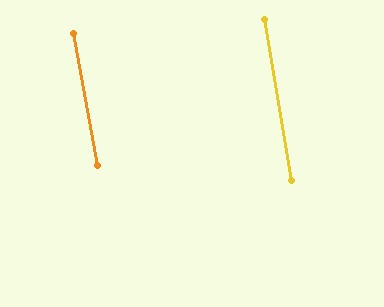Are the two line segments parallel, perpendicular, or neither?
Parallel — their directions differ by only 1.1°.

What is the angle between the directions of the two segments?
Approximately 1 degree.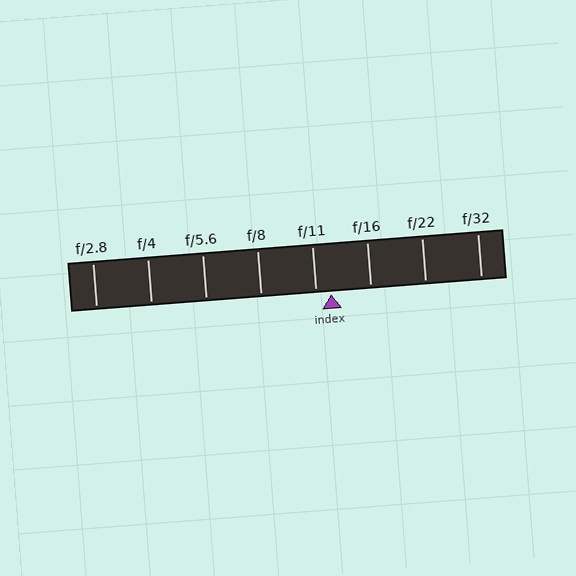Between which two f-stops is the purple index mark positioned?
The index mark is between f/11 and f/16.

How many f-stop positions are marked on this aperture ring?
There are 8 f-stop positions marked.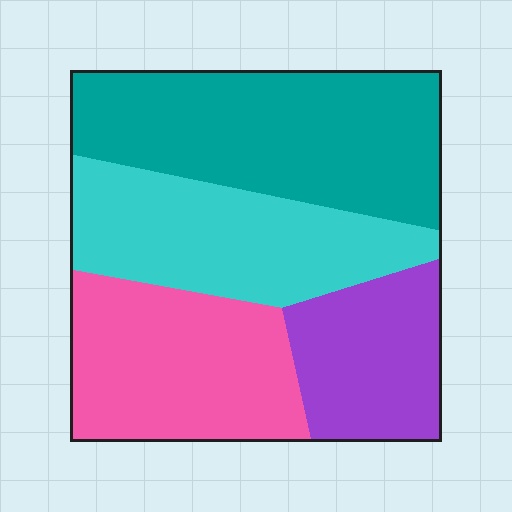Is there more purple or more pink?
Pink.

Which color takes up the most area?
Teal, at roughly 35%.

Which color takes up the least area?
Purple, at roughly 15%.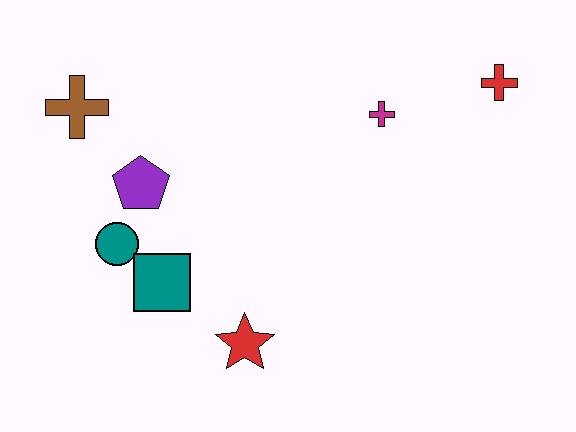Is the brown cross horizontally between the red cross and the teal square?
No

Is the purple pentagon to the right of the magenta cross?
No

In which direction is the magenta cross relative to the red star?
The magenta cross is above the red star.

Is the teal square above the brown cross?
No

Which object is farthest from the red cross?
The brown cross is farthest from the red cross.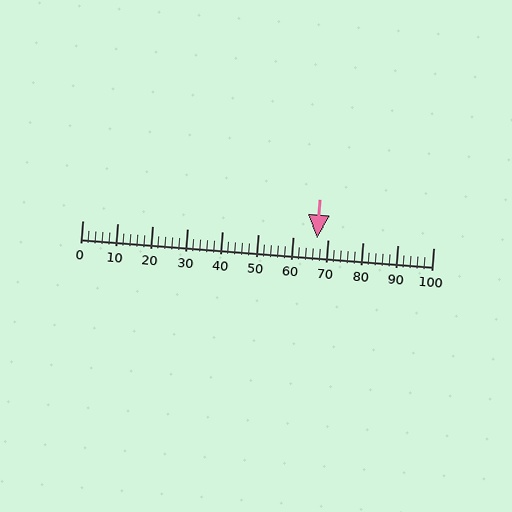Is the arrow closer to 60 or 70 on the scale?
The arrow is closer to 70.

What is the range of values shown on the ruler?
The ruler shows values from 0 to 100.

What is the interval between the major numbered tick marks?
The major tick marks are spaced 10 units apart.